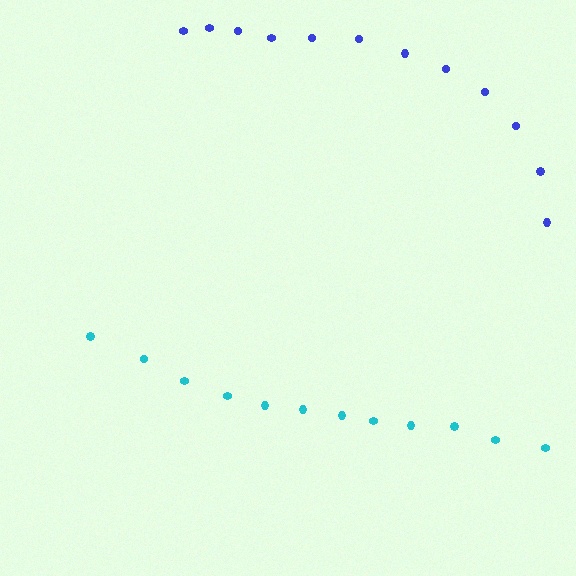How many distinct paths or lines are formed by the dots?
There are 2 distinct paths.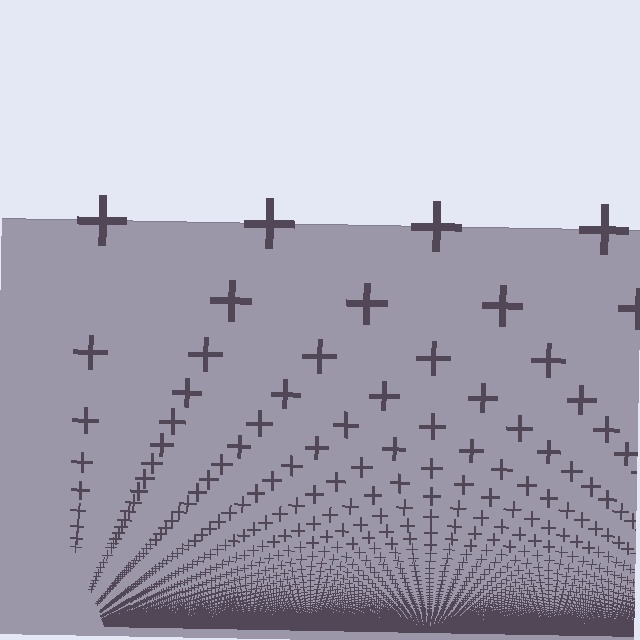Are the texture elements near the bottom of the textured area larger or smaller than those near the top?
Smaller. The gradient is inverted — elements near the bottom are smaller and denser.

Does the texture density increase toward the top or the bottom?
Density increases toward the bottom.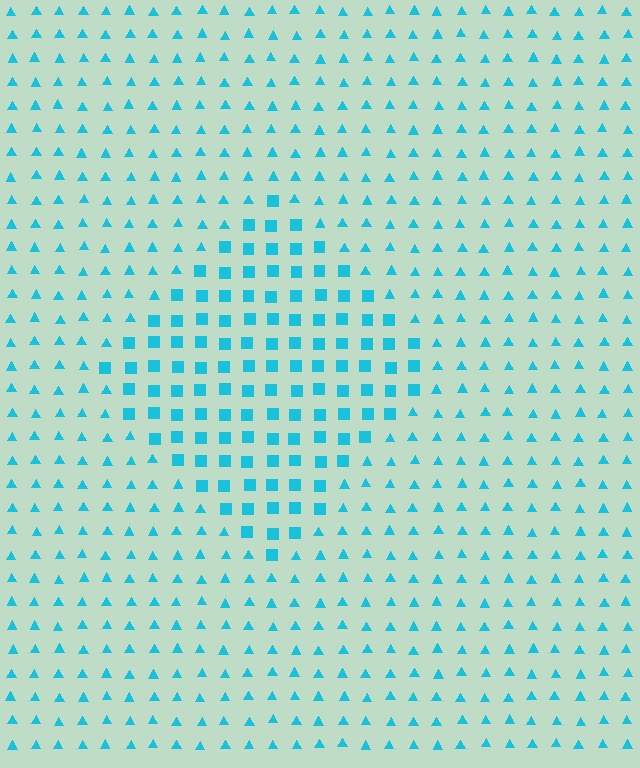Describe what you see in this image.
The image is filled with small cyan elements arranged in a uniform grid. A diamond-shaped region contains squares, while the surrounding area contains triangles. The boundary is defined purely by the change in element shape.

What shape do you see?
I see a diamond.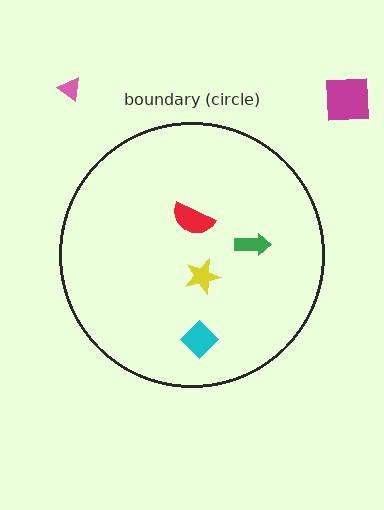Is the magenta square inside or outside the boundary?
Outside.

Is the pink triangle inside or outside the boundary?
Outside.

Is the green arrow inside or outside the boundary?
Inside.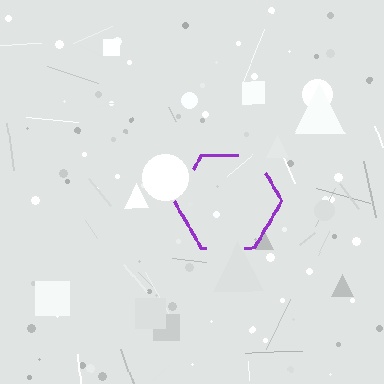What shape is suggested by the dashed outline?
The dashed outline suggests a hexagon.